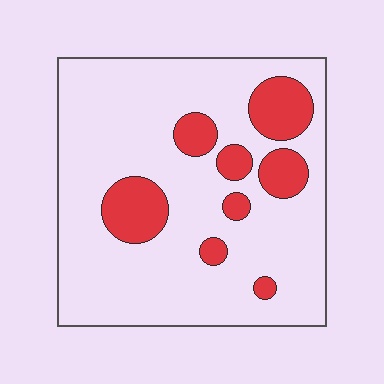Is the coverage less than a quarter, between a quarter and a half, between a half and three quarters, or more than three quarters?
Less than a quarter.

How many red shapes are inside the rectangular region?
8.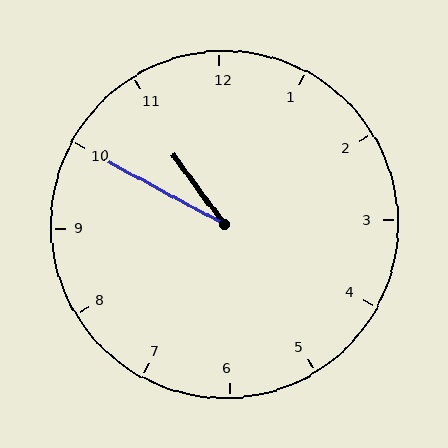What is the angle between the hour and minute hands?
Approximately 25 degrees.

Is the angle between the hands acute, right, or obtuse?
It is acute.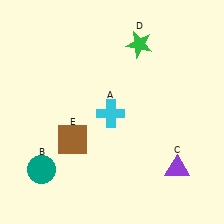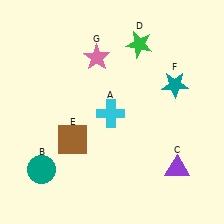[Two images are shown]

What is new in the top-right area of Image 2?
A teal star (F) was added in the top-right area of Image 2.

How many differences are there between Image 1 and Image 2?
There are 2 differences between the two images.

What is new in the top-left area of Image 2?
A pink star (G) was added in the top-left area of Image 2.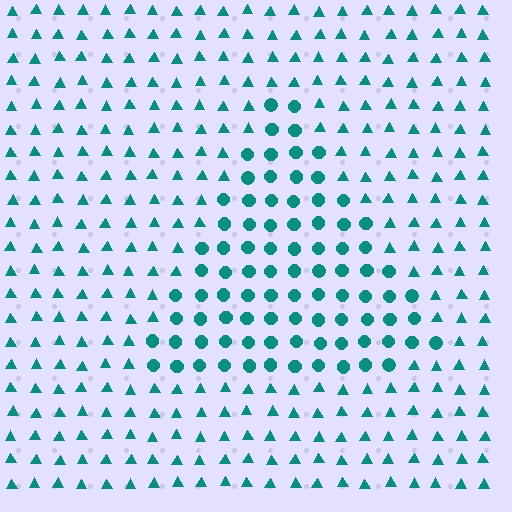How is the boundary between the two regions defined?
The boundary is defined by a change in element shape: circles inside vs. triangles outside. All elements share the same color and spacing.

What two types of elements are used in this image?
The image uses circles inside the triangle region and triangles outside it.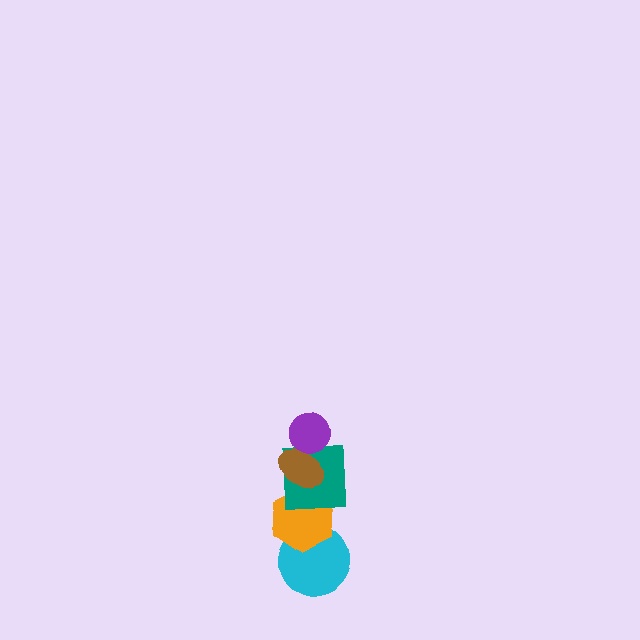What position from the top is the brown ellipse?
The brown ellipse is 2nd from the top.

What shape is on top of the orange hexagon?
The teal square is on top of the orange hexagon.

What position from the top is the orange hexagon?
The orange hexagon is 4th from the top.